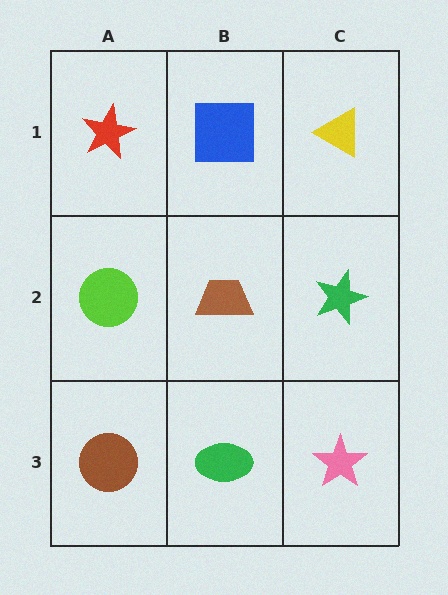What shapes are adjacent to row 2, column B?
A blue square (row 1, column B), a green ellipse (row 3, column B), a lime circle (row 2, column A), a green star (row 2, column C).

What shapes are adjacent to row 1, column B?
A brown trapezoid (row 2, column B), a red star (row 1, column A), a yellow triangle (row 1, column C).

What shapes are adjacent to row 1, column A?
A lime circle (row 2, column A), a blue square (row 1, column B).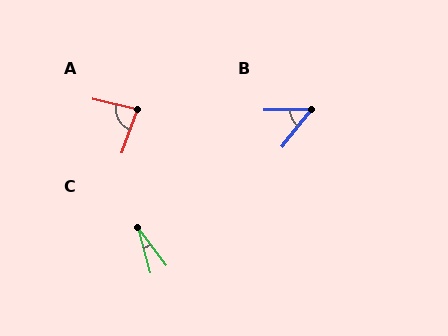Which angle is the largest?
A, at approximately 83 degrees.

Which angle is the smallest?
C, at approximately 21 degrees.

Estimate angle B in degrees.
Approximately 51 degrees.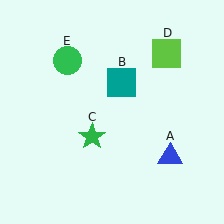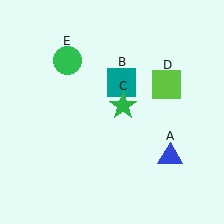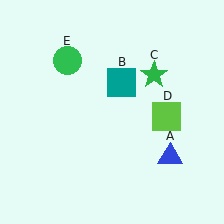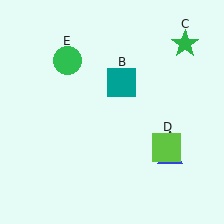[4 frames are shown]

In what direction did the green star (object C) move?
The green star (object C) moved up and to the right.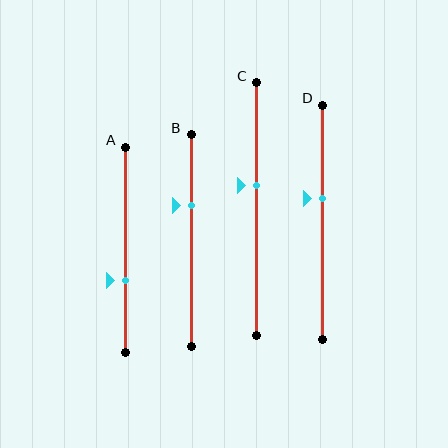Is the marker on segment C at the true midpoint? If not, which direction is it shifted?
No, the marker on segment C is shifted upward by about 9% of the segment length.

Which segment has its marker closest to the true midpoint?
Segment C has its marker closest to the true midpoint.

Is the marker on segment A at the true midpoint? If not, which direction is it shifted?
No, the marker on segment A is shifted downward by about 15% of the segment length.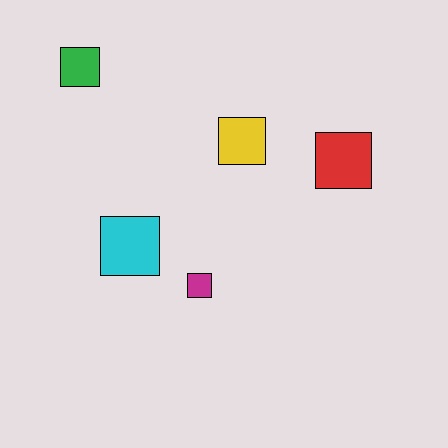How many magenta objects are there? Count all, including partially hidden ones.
There is 1 magenta object.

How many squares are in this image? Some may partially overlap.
There are 5 squares.